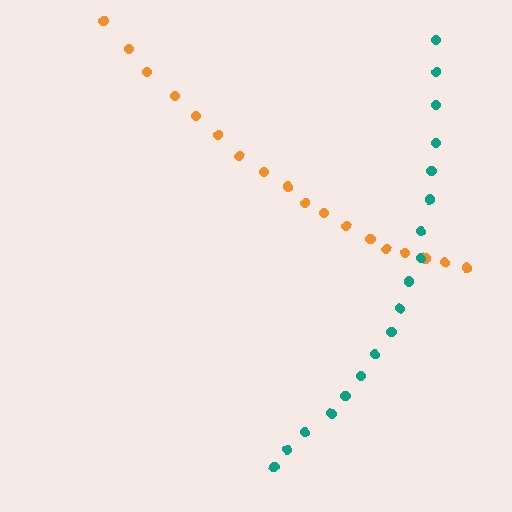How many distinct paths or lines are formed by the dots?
There are 2 distinct paths.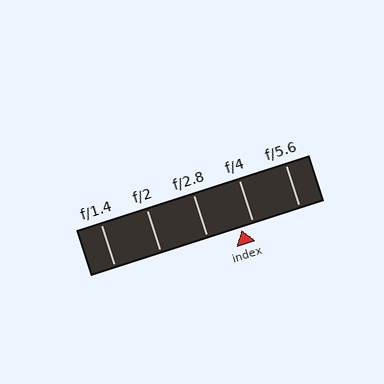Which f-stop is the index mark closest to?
The index mark is closest to f/4.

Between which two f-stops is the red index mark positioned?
The index mark is between f/2.8 and f/4.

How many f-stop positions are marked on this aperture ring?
There are 5 f-stop positions marked.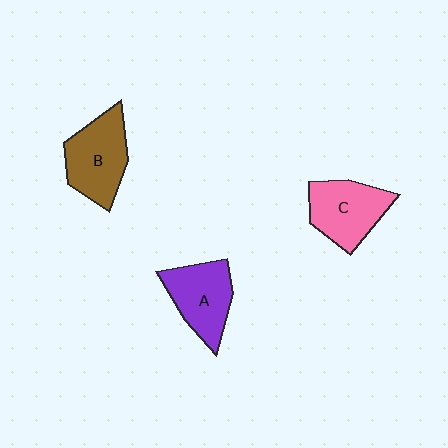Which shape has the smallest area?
Shape A (purple).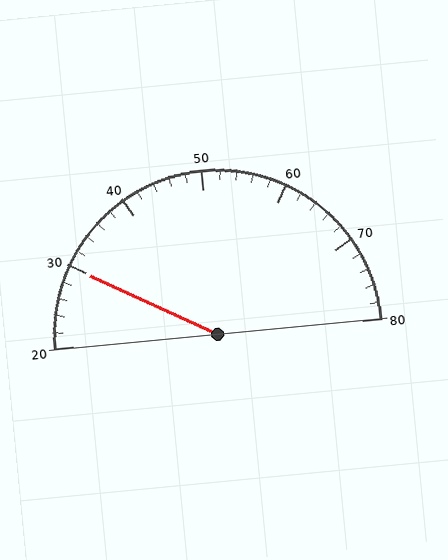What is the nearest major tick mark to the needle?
The nearest major tick mark is 30.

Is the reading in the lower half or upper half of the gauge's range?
The reading is in the lower half of the range (20 to 80).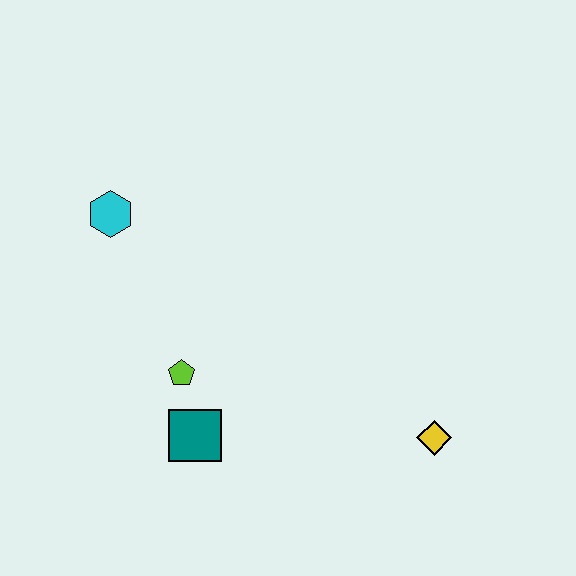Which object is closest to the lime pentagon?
The teal square is closest to the lime pentagon.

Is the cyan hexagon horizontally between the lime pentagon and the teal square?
No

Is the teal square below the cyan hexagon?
Yes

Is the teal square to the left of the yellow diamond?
Yes